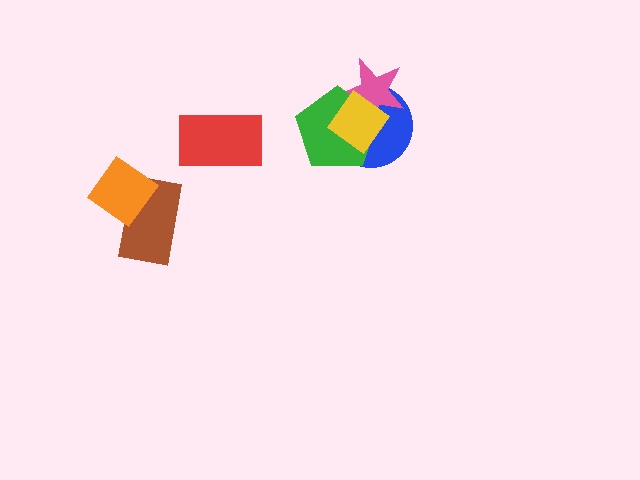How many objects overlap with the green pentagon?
3 objects overlap with the green pentagon.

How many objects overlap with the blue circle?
3 objects overlap with the blue circle.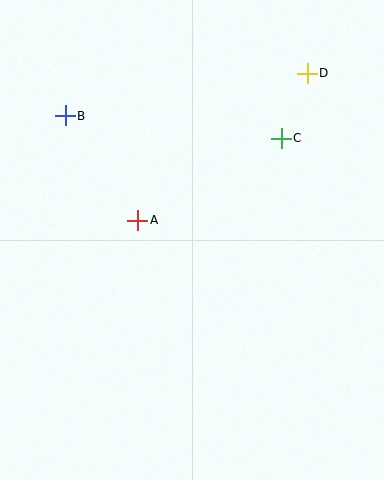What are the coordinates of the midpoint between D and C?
The midpoint between D and C is at (294, 106).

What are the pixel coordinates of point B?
Point B is at (65, 116).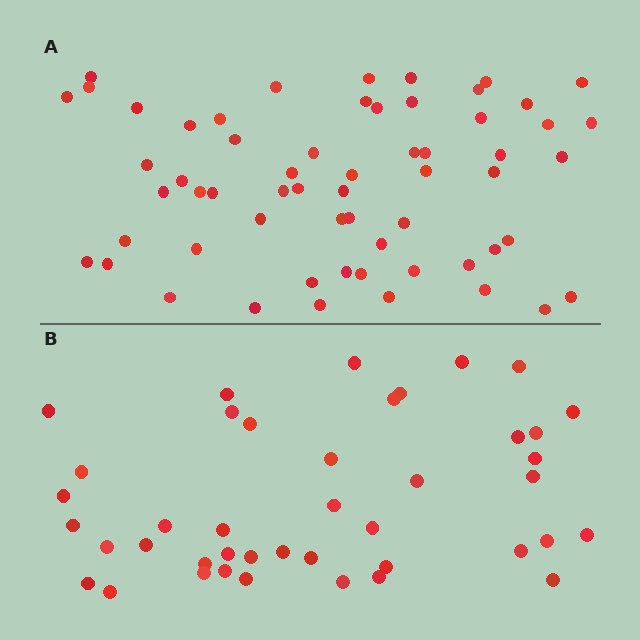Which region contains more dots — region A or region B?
Region A (the top region) has more dots.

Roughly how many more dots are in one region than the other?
Region A has approximately 20 more dots than region B.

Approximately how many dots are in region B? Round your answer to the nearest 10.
About 40 dots. (The exact count is 42, which rounds to 40.)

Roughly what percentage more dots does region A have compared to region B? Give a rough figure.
About 45% more.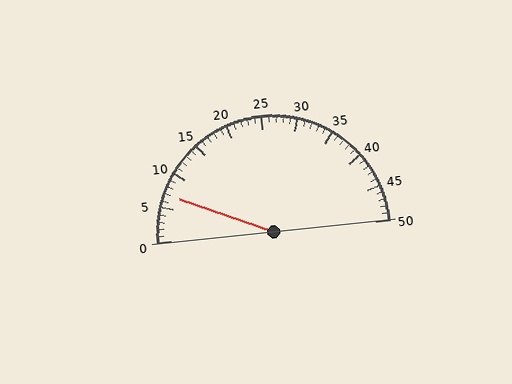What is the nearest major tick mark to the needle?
The nearest major tick mark is 5.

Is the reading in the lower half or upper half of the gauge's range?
The reading is in the lower half of the range (0 to 50).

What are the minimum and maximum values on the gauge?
The gauge ranges from 0 to 50.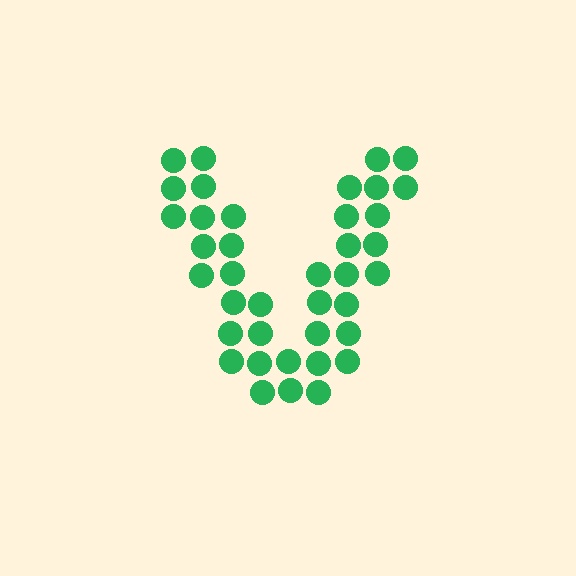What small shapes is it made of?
It is made of small circles.